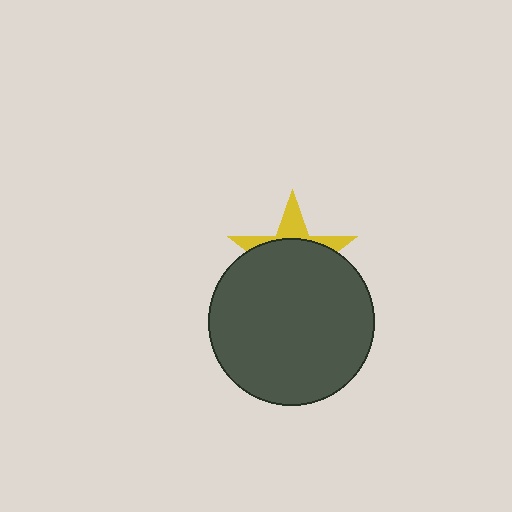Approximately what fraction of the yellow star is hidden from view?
Roughly 70% of the yellow star is hidden behind the dark gray circle.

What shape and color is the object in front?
The object in front is a dark gray circle.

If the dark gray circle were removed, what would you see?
You would see the complete yellow star.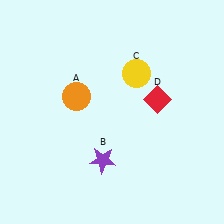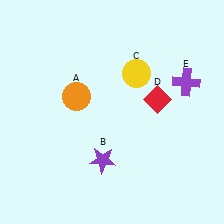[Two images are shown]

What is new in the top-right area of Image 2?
A purple cross (E) was added in the top-right area of Image 2.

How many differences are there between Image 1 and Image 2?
There is 1 difference between the two images.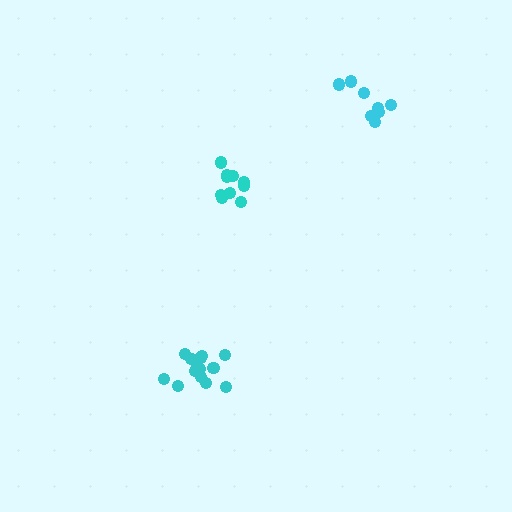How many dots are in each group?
Group 1: 14 dots, Group 2: 10 dots, Group 3: 8 dots (32 total).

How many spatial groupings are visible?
There are 3 spatial groupings.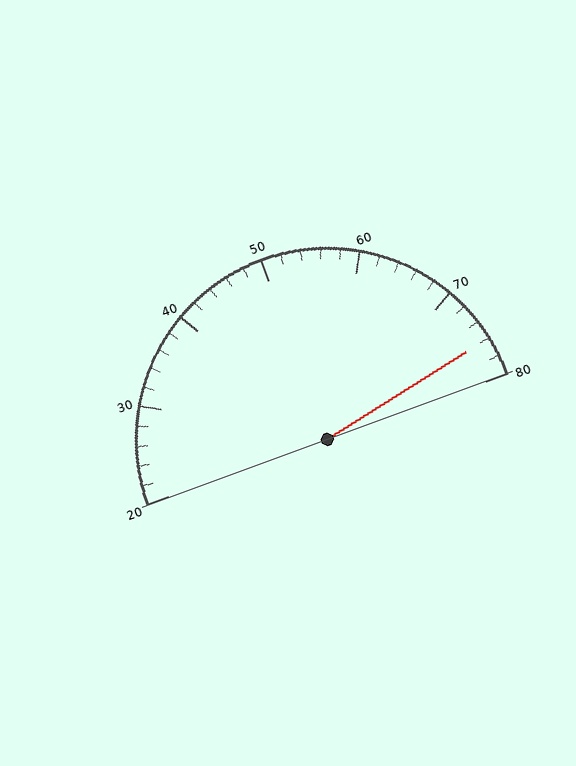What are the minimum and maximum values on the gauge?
The gauge ranges from 20 to 80.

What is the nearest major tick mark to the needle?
The nearest major tick mark is 80.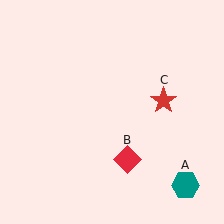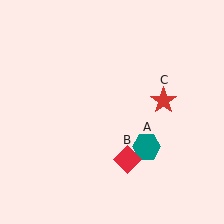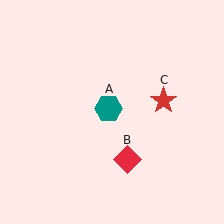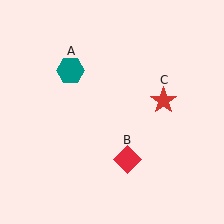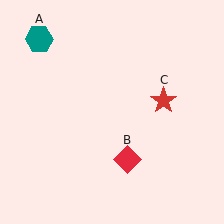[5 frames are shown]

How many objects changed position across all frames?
1 object changed position: teal hexagon (object A).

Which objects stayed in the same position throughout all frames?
Red diamond (object B) and red star (object C) remained stationary.